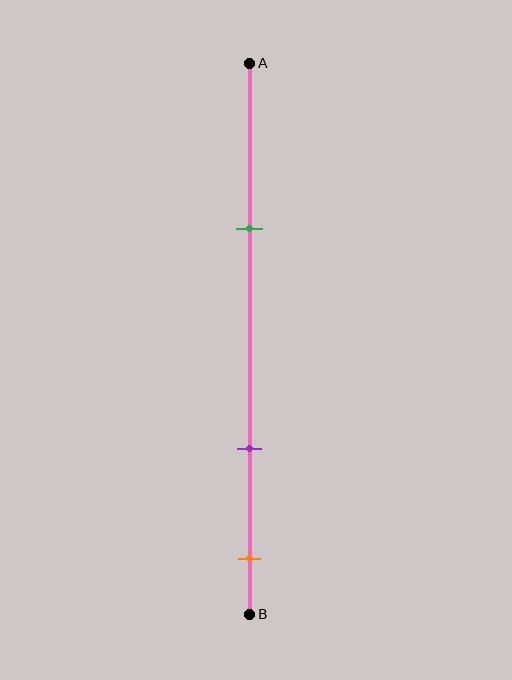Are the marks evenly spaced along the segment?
No, the marks are not evenly spaced.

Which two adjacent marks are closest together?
The purple and orange marks are the closest adjacent pair.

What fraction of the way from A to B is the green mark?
The green mark is approximately 30% (0.3) of the way from A to B.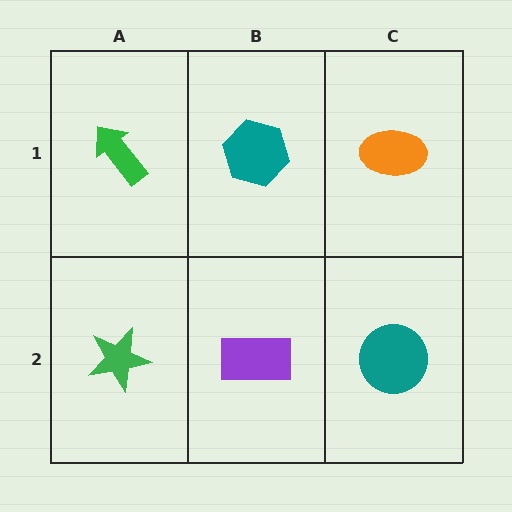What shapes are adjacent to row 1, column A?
A green star (row 2, column A), a teal hexagon (row 1, column B).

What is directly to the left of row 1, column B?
A green arrow.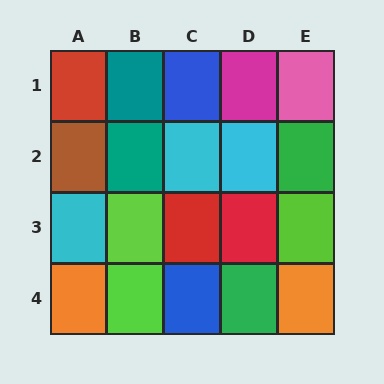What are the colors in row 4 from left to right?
Orange, lime, blue, green, orange.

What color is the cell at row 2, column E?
Green.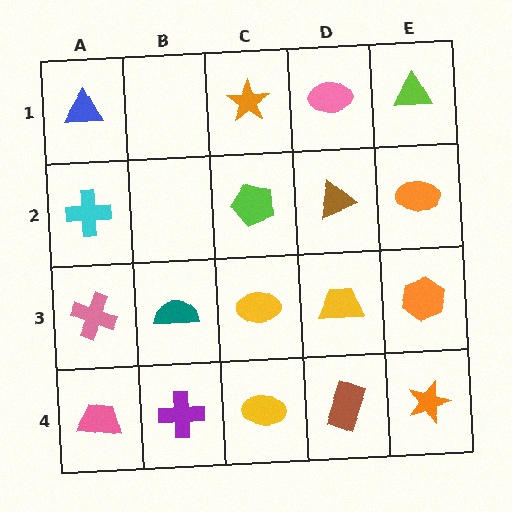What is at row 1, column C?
An orange star.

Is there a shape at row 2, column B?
No, that cell is empty.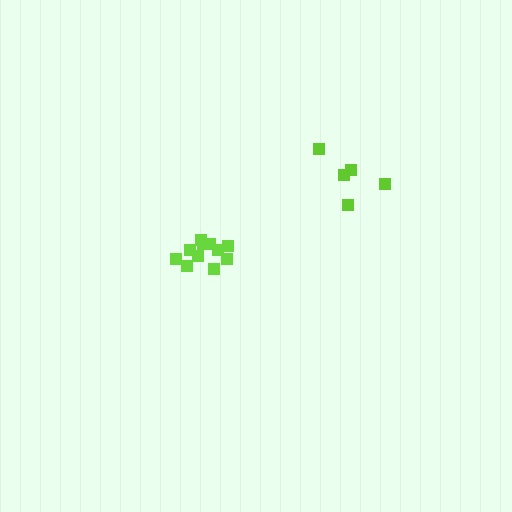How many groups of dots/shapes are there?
There are 2 groups.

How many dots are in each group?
Group 1: 5 dots, Group 2: 11 dots (16 total).